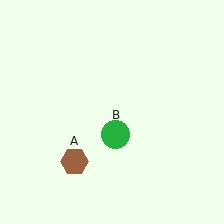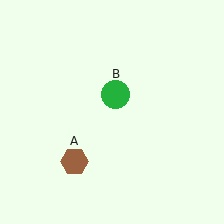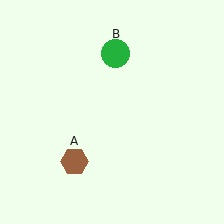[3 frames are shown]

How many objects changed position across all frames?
1 object changed position: green circle (object B).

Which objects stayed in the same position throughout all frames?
Brown hexagon (object A) remained stationary.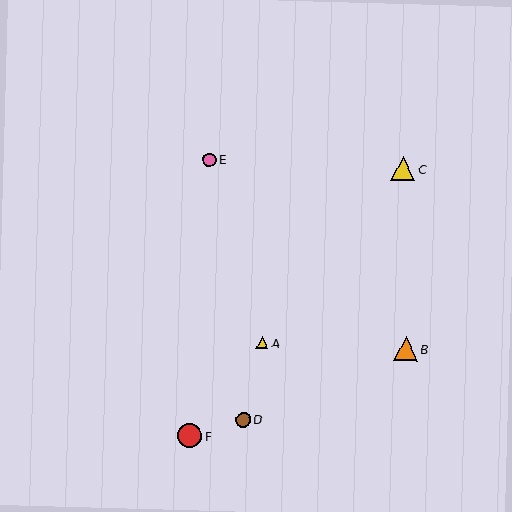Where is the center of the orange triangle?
The center of the orange triangle is at (406, 349).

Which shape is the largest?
The yellow triangle (labeled C) is the largest.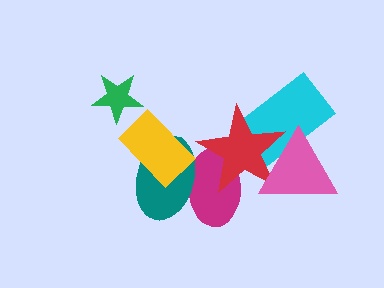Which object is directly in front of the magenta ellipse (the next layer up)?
The teal ellipse is directly in front of the magenta ellipse.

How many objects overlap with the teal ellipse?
3 objects overlap with the teal ellipse.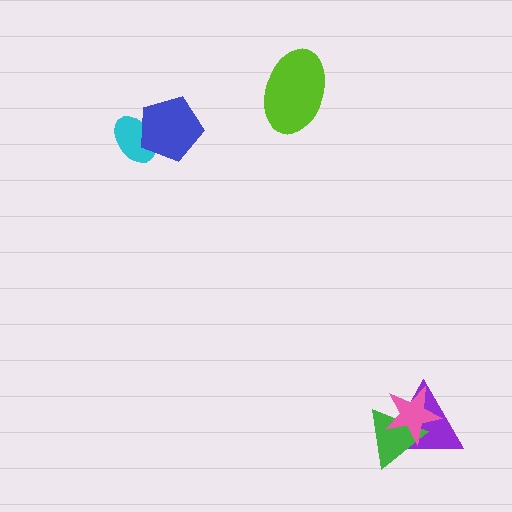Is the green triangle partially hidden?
Yes, it is partially covered by another shape.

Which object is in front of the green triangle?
The pink star is in front of the green triangle.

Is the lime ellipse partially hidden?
No, no other shape covers it.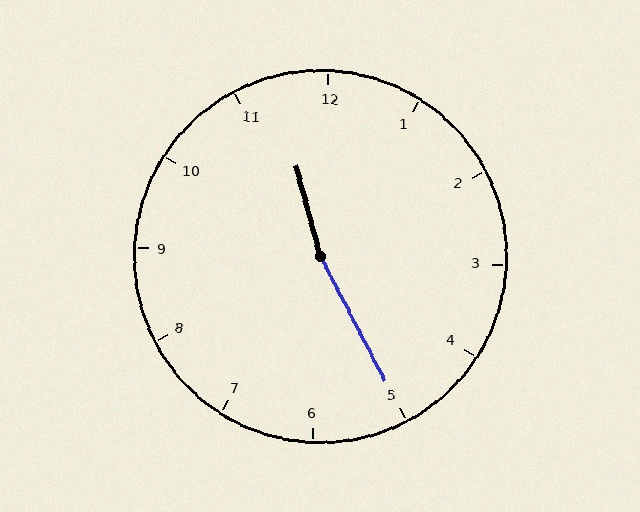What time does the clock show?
11:25.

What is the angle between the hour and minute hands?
Approximately 168 degrees.